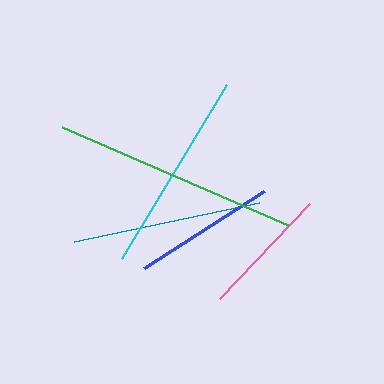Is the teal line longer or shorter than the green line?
The green line is longer than the teal line.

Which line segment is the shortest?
The pink line is the shortest at approximately 131 pixels.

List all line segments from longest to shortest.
From longest to shortest: green, cyan, teal, blue, pink.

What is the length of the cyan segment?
The cyan segment is approximately 203 pixels long.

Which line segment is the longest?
The green line is the longest at approximately 247 pixels.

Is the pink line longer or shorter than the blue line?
The blue line is longer than the pink line.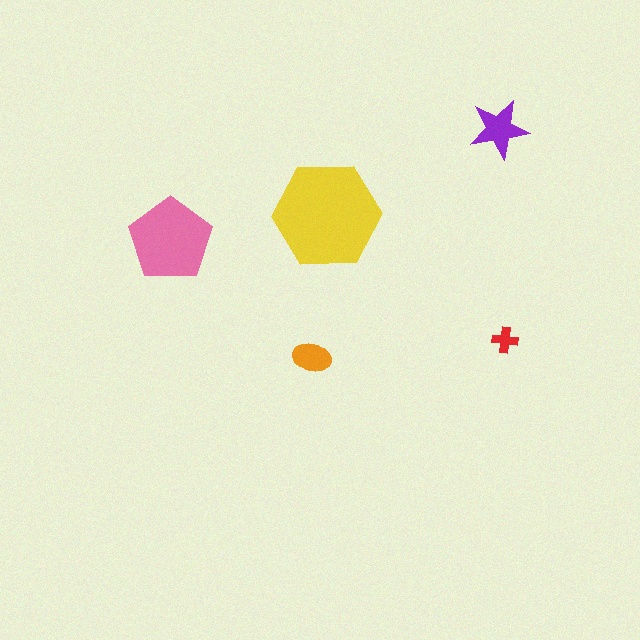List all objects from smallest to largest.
The red cross, the orange ellipse, the purple star, the pink pentagon, the yellow hexagon.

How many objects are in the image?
There are 5 objects in the image.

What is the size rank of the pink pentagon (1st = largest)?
2nd.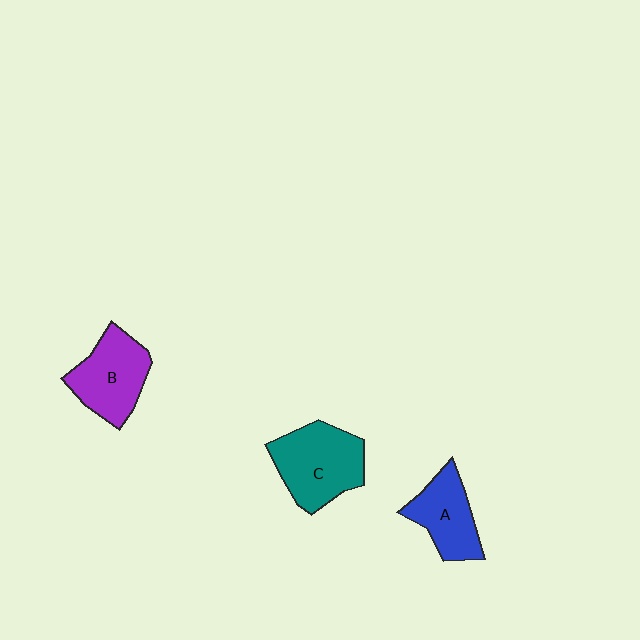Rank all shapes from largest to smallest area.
From largest to smallest: C (teal), B (purple), A (blue).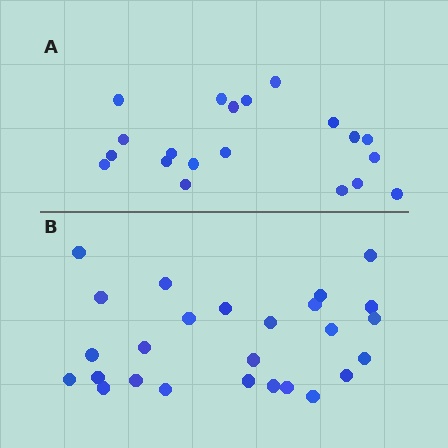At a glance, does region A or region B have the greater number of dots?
Region B (the bottom region) has more dots.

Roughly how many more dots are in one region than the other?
Region B has about 6 more dots than region A.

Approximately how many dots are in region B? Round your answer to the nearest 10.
About 30 dots. (The exact count is 26, which rounds to 30.)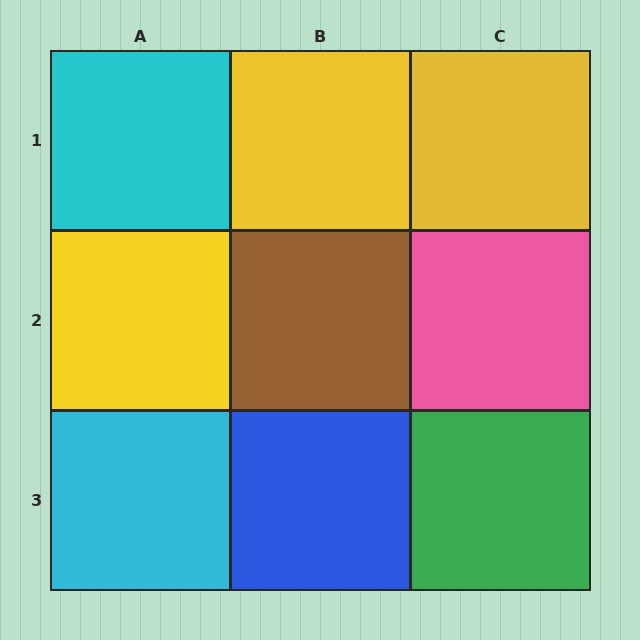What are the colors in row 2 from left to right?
Yellow, brown, pink.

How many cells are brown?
1 cell is brown.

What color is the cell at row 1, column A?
Cyan.